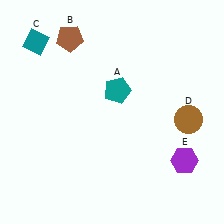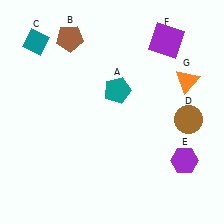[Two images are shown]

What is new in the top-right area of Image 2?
An orange triangle (G) was added in the top-right area of Image 2.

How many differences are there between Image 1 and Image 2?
There are 2 differences between the two images.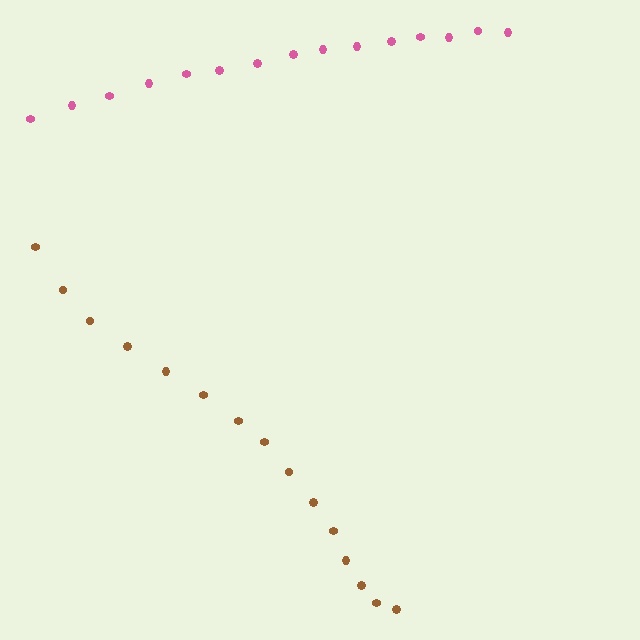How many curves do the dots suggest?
There are 2 distinct paths.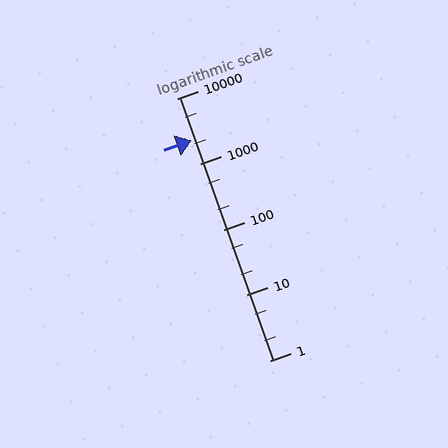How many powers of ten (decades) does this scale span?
The scale spans 4 decades, from 1 to 10000.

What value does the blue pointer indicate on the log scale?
The pointer indicates approximately 2300.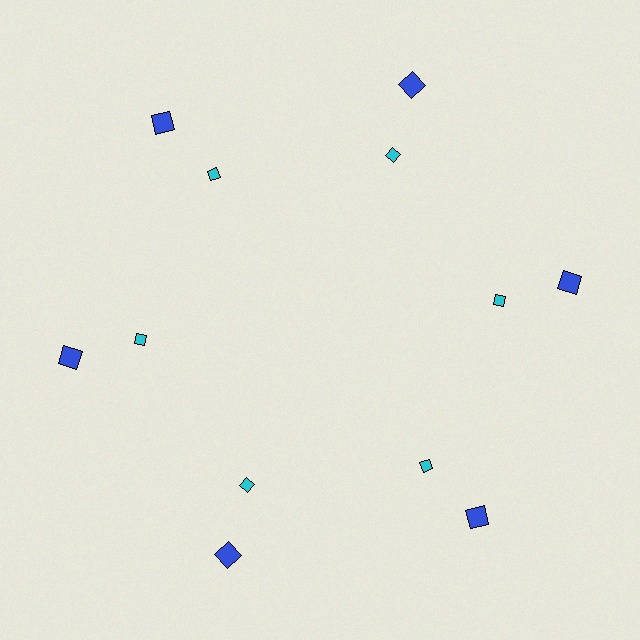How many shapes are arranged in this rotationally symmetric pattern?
There are 12 shapes, arranged in 6 groups of 2.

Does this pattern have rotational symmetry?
Yes, this pattern has 6-fold rotational symmetry. It looks the same after rotating 60 degrees around the center.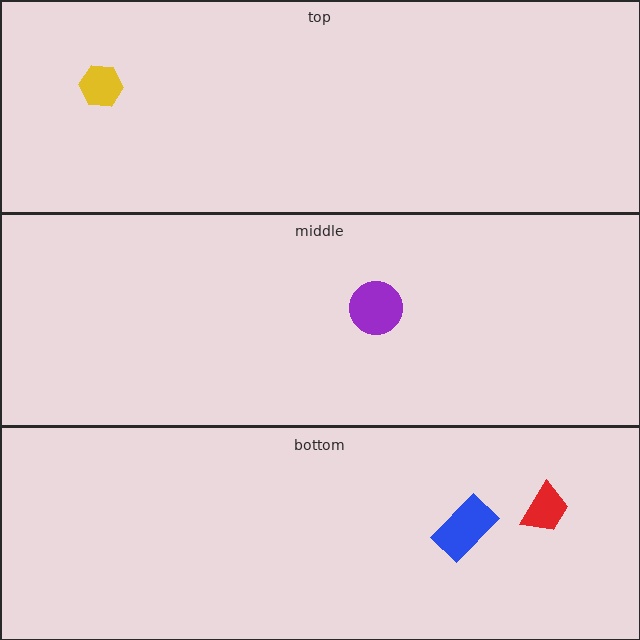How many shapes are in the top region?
1.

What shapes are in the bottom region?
The red trapezoid, the blue rectangle.